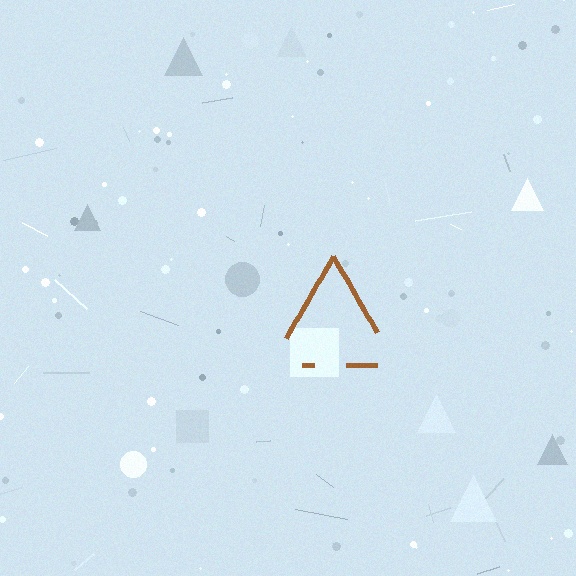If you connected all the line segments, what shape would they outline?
They would outline a triangle.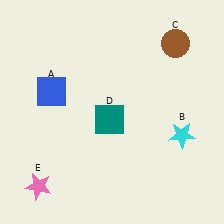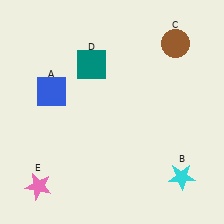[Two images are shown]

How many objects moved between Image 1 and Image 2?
2 objects moved between the two images.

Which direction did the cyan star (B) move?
The cyan star (B) moved down.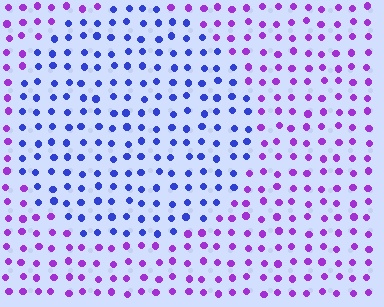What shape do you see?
I see a circle.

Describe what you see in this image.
The image is filled with small purple elements in a uniform arrangement. A circle-shaped region is visible where the elements are tinted to a slightly different hue, forming a subtle color boundary.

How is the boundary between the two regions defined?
The boundary is defined purely by a slight shift in hue (about 50 degrees). Spacing, size, and orientation are identical on both sides.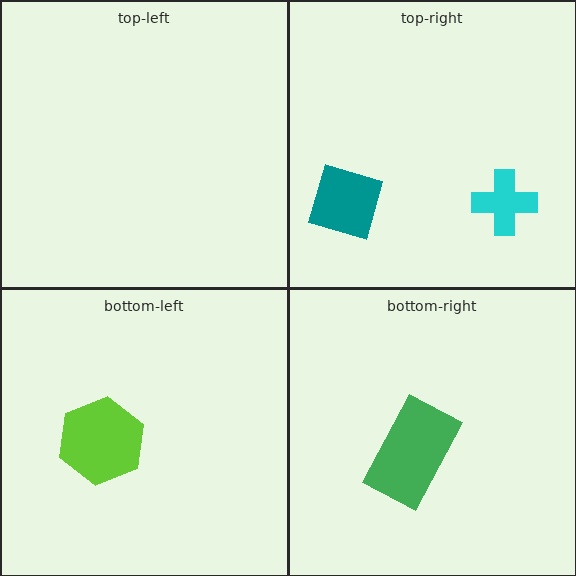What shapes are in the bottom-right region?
The green rectangle.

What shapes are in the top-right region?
The teal square, the cyan cross.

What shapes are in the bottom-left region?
The lime hexagon.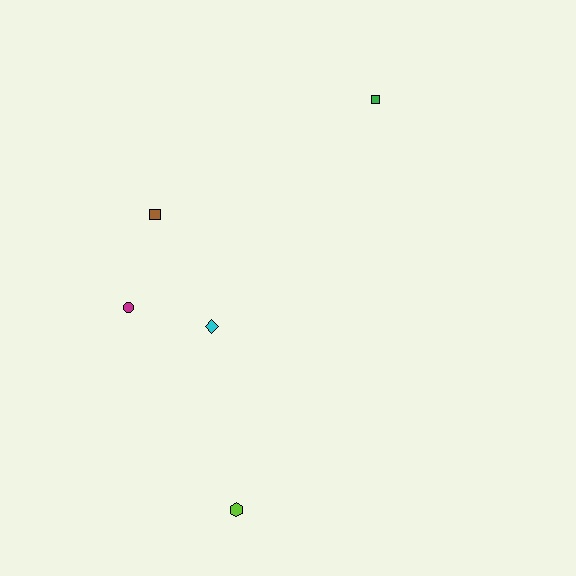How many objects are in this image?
There are 5 objects.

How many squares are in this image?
There are 2 squares.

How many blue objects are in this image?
There are no blue objects.